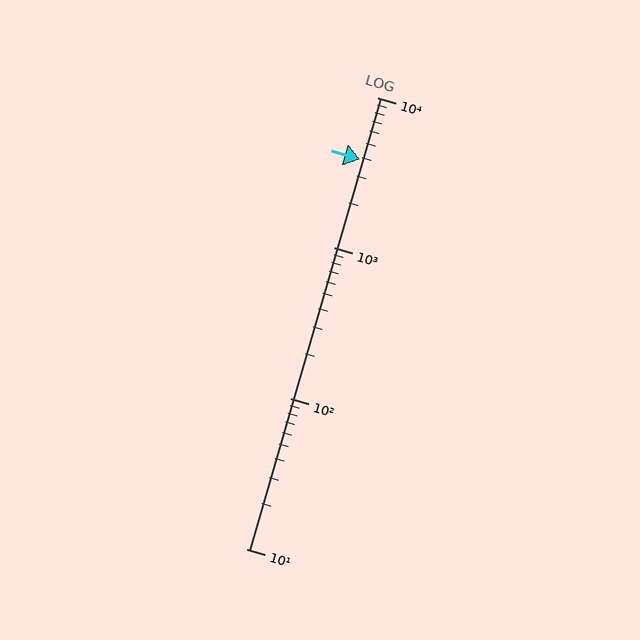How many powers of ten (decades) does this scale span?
The scale spans 3 decades, from 10 to 10000.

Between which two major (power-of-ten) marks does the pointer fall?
The pointer is between 1000 and 10000.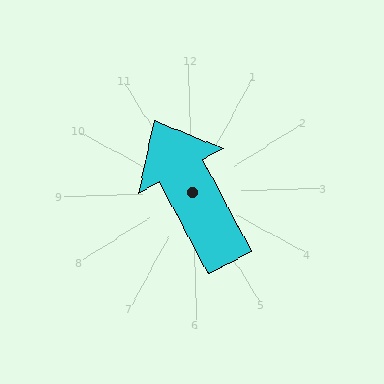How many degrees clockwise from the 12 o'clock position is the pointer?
Approximately 334 degrees.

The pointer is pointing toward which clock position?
Roughly 11 o'clock.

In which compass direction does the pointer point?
Northwest.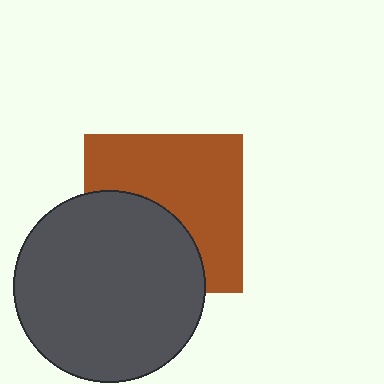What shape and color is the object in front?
The object in front is a dark gray circle.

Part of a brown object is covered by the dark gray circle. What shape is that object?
It is a square.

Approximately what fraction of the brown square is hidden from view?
Roughly 42% of the brown square is hidden behind the dark gray circle.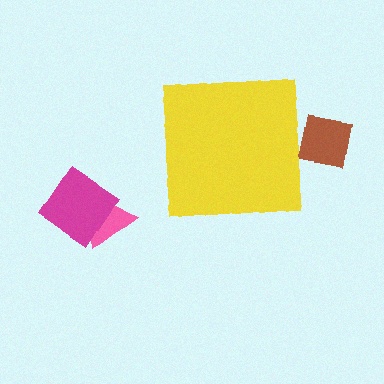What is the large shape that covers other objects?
A yellow square.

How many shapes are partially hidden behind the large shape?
1 shape is partially hidden.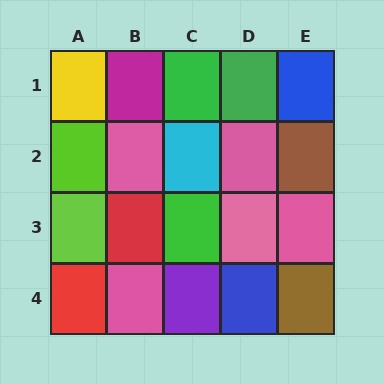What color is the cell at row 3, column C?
Green.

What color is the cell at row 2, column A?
Lime.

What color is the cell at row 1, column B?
Magenta.